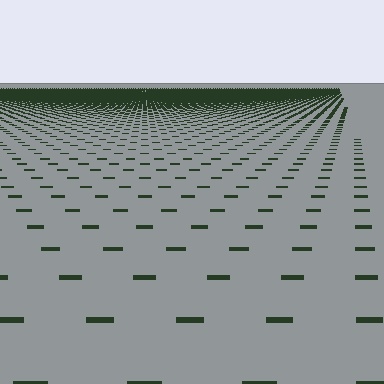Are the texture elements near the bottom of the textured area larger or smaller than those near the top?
Larger. Near the bottom, elements are closer to the viewer and appear at a bigger on-screen size.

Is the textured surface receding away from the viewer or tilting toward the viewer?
The surface is receding away from the viewer. Texture elements get smaller and denser toward the top.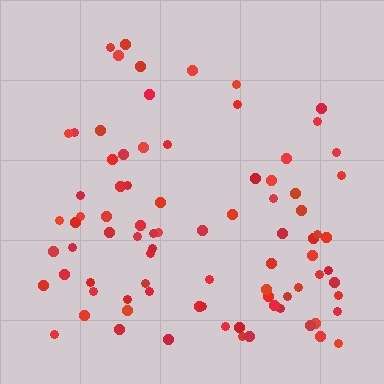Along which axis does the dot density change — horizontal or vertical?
Vertical.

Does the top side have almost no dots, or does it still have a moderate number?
Still a moderate number, just noticeably fewer than the bottom.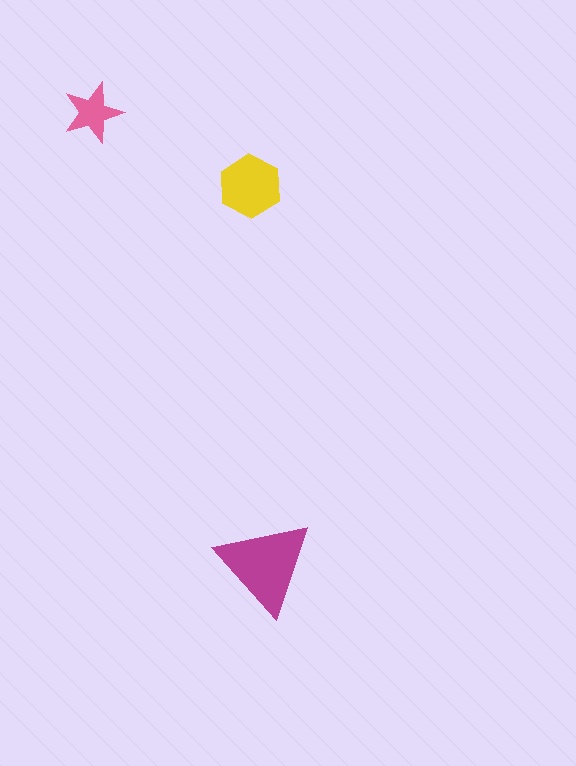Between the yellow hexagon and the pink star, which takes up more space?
The yellow hexagon.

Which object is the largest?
The magenta triangle.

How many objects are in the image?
There are 3 objects in the image.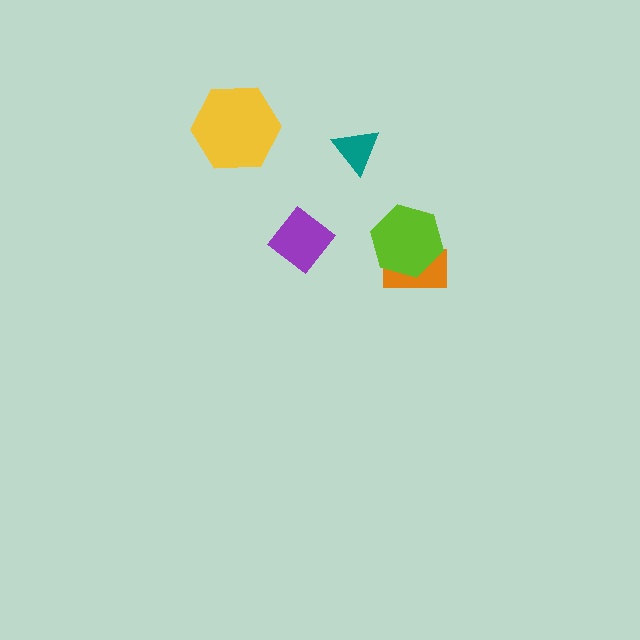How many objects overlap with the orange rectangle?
1 object overlaps with the orange rectangle.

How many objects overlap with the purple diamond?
0 objects overlap with the purple diamond.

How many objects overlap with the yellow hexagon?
0 objects overlap with the yellow hexagon.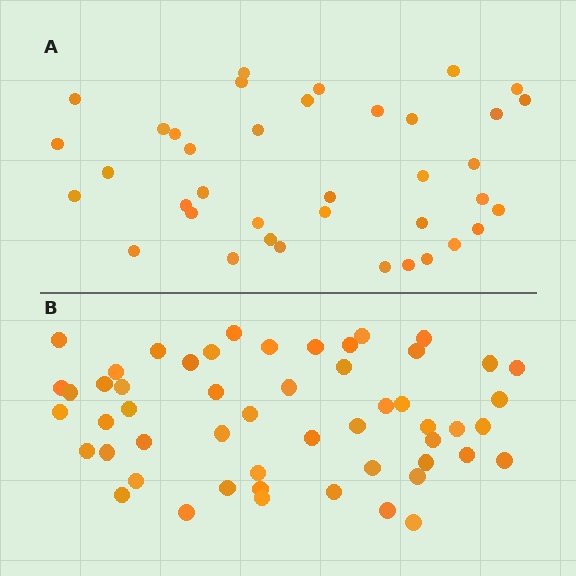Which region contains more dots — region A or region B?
Region B (the bottom region) has more dots.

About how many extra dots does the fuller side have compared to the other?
Region B has approximately 15 more dots than region A.